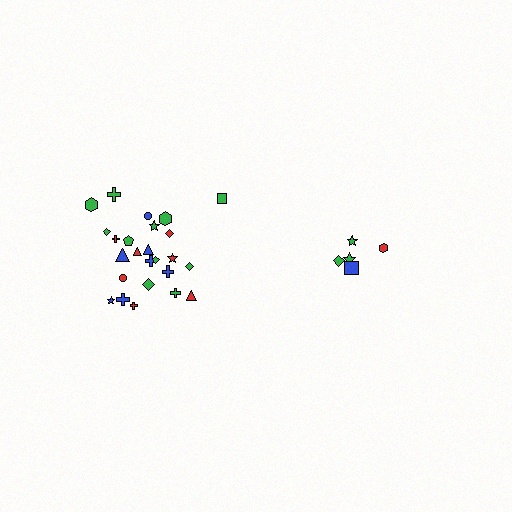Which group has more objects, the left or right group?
The left group.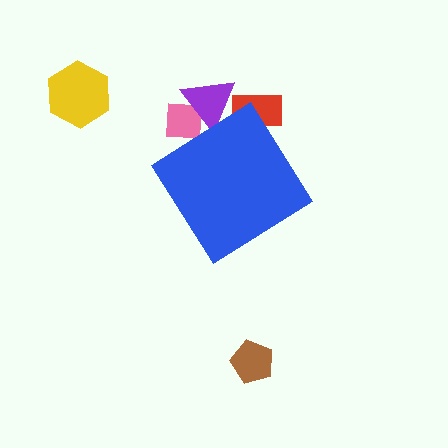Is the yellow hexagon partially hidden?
No, the yellow hexagon is fully visible.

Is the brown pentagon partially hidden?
No, the brown pentagon is fully visible.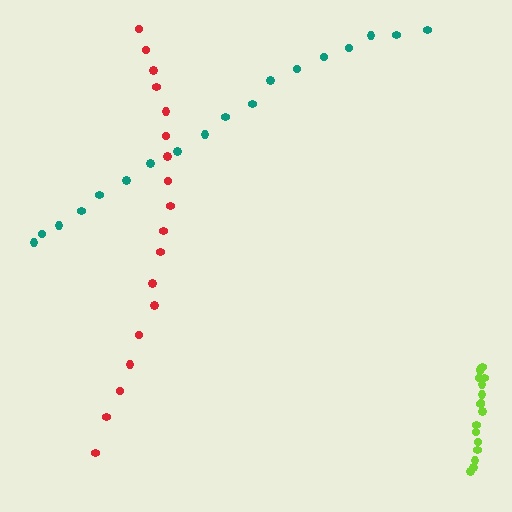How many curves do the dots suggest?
There are 3 distinct paths.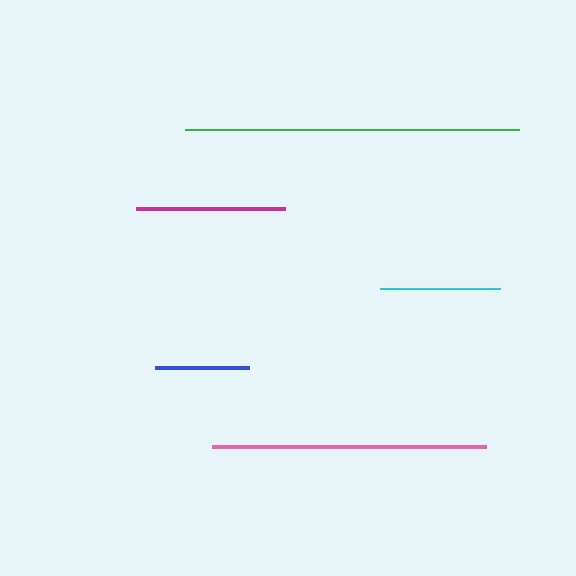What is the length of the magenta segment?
The magenta segment is approximately 148 pixels long.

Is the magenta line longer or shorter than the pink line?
The pink line is longer than the magenta line.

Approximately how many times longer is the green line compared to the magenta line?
The green line is approximately 2.3 times the length of the magenta line.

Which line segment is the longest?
The green line is the longest at approximately 335 pixels.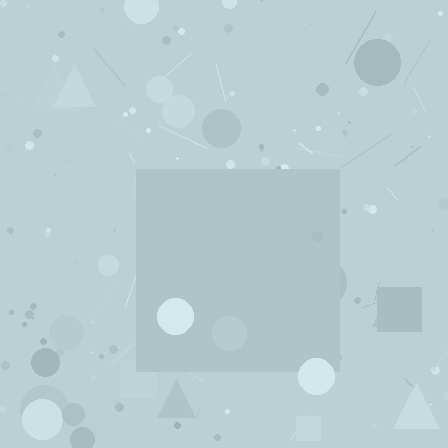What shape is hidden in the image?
A square is hidden in the image.